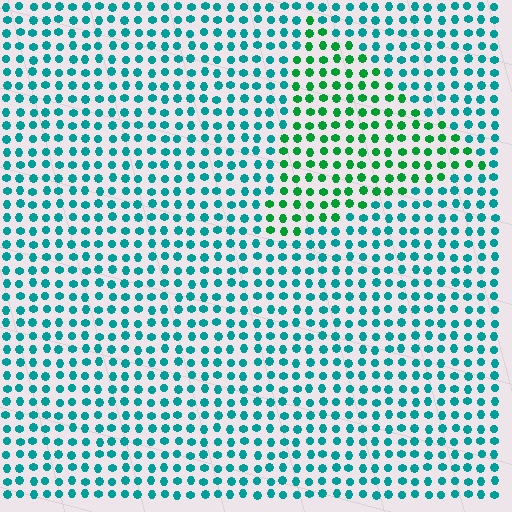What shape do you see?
I see a triangle.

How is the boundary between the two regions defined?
The boundary is defined purely by a slight shift in hue (about 39 degrees). Spacing, size, and orientation are identical on both sides.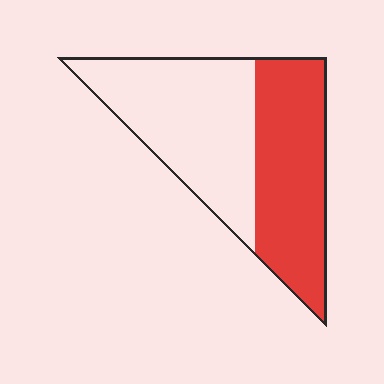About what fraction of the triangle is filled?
About one half (1/2).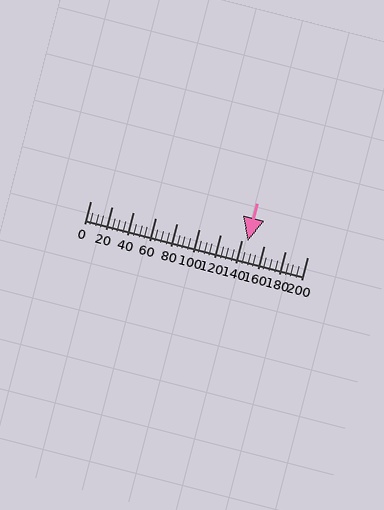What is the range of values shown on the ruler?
The ruler shows values from 0 to 200.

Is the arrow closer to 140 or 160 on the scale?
The arrow is closer to 140.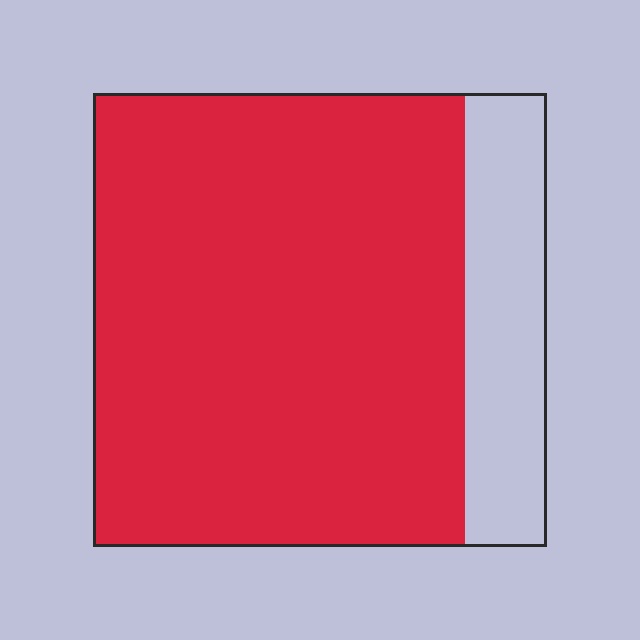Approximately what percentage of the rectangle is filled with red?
Approximately 80%.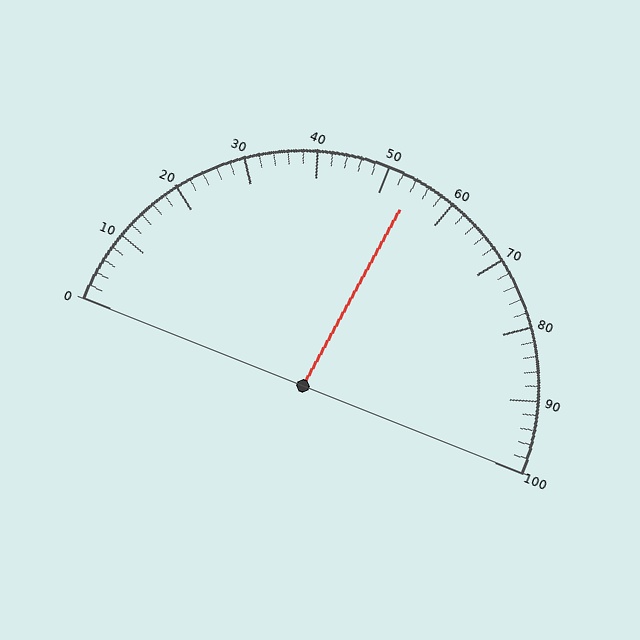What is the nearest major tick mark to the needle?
The nearest major tick mark is 50.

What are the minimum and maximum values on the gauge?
The gauge ranges from 0 to 100.